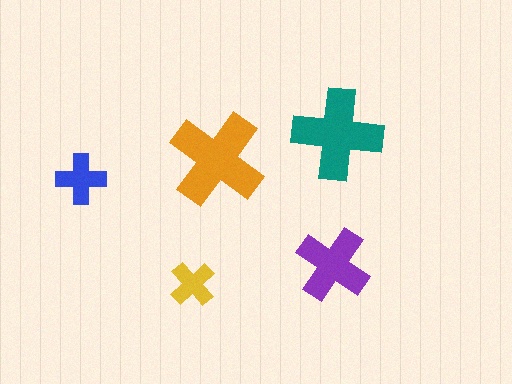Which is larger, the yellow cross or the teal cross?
The teal one.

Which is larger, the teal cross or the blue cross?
The teal one.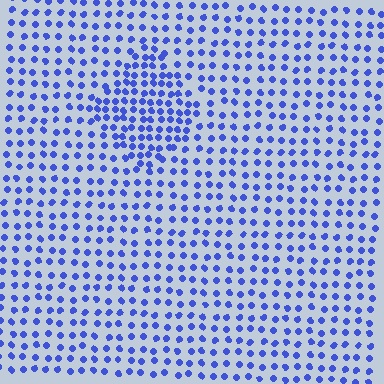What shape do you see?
I see a diamond.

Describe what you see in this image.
The image contains small blue elements arranged at two different densities. A diamond-shaped region is visible where the elements are more densely packed than the surrounding area.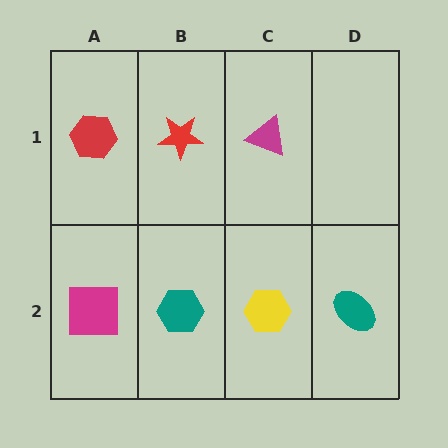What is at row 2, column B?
A teal hexagon.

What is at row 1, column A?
A red hexagon.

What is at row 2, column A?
A magenta square.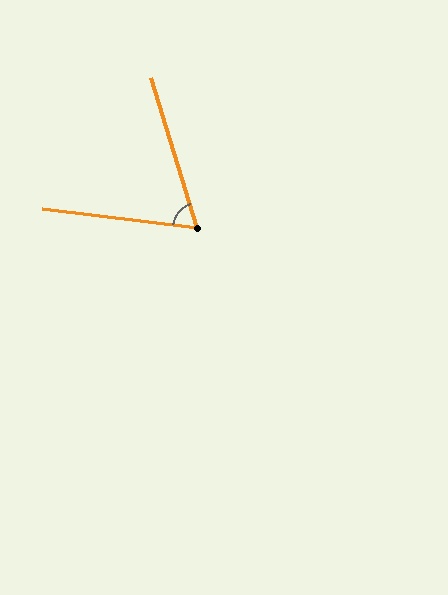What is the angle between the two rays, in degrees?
Approximately 66 degrees.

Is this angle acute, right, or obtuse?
It is acute.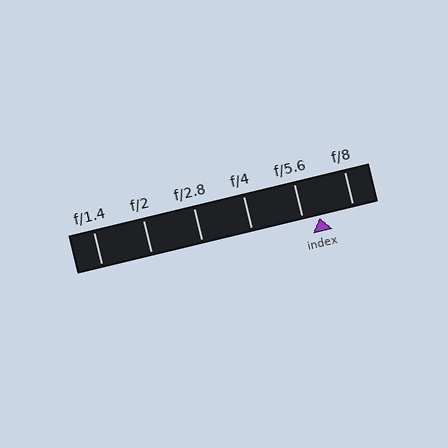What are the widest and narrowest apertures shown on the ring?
The widest aperture shown is f/1.4 and the narrowest is f/8.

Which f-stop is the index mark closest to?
The index mark is closest to f/5.6.